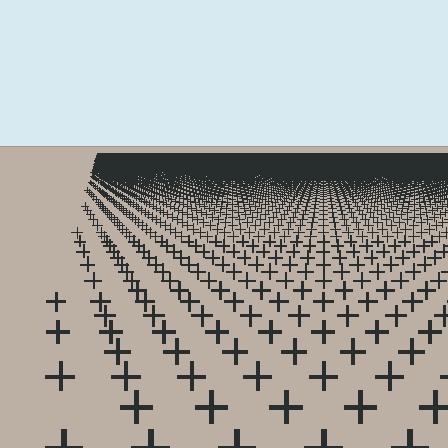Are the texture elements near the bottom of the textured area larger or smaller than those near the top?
Larger. Near the bottom, elements are closer to the viewer and appear at a bigger on-screen size.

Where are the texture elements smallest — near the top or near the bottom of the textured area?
Near the top.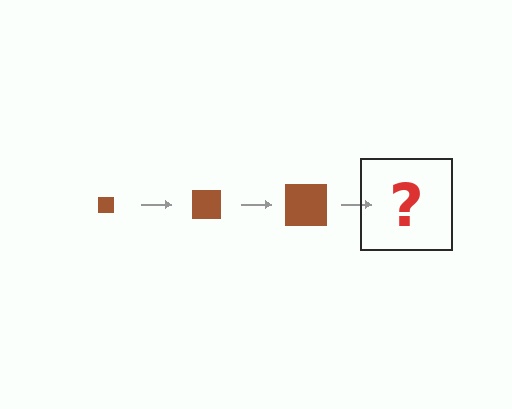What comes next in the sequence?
The next element should be a brown square, larger than the previous one.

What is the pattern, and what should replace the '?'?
The pattern is that the square gets progressively larger each step. The '?' should be a brown square, larger than the previous one.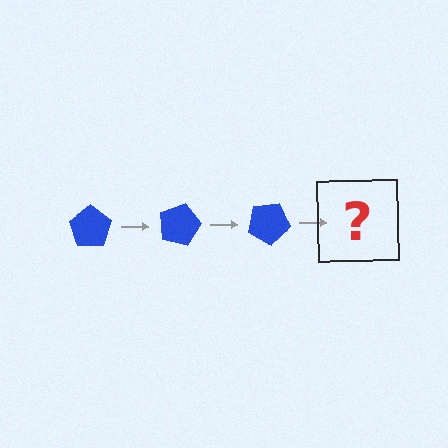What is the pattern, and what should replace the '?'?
The pattern is that the pentagon rotates 15 degrees each step. The '?' should be a blue pentagon rotated 45 degrees.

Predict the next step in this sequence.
The next step is a blue pentagon rotated 45 degrees.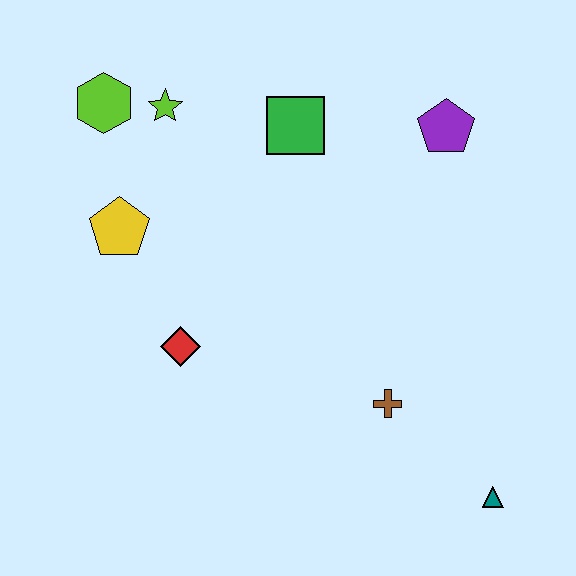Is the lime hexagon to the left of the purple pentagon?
Yes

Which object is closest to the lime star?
The lime hexagon is closest to the lime star.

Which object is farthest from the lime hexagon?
The teal triangle is farthest from the lime hexagon.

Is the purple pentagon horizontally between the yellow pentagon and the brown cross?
No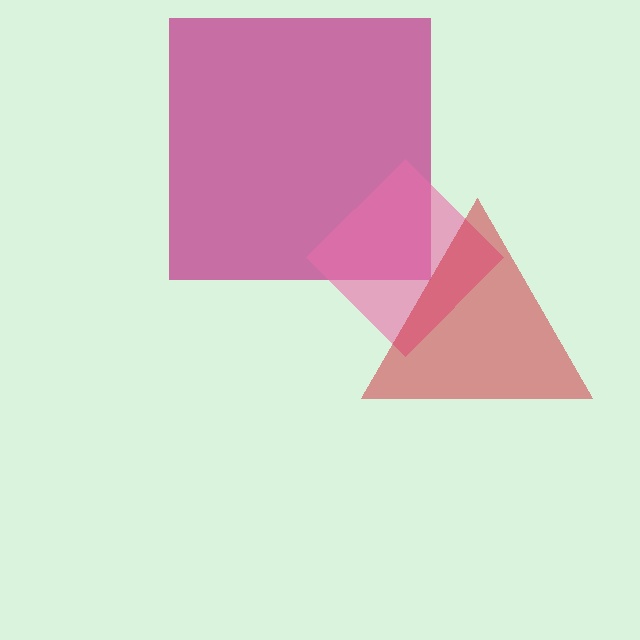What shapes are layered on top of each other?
The layered shapes are: a magenta square, a pink diamond, a red triangle.